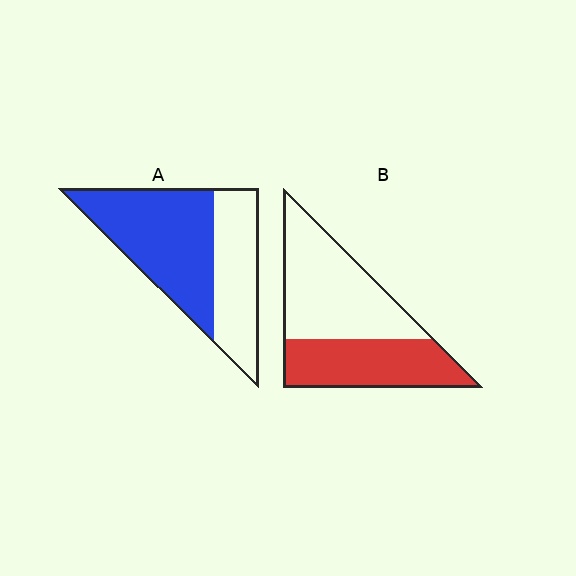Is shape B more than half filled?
No.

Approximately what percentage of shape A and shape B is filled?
A is approximately 60% and B is approximately 45%.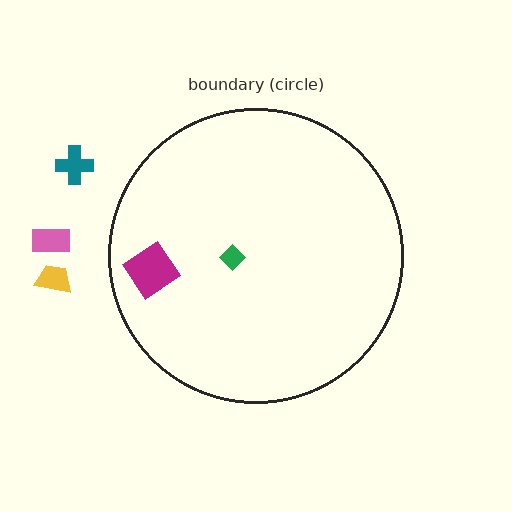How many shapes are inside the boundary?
2 inside, 3 outside.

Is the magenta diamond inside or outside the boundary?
Inside.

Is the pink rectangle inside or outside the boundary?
Outside.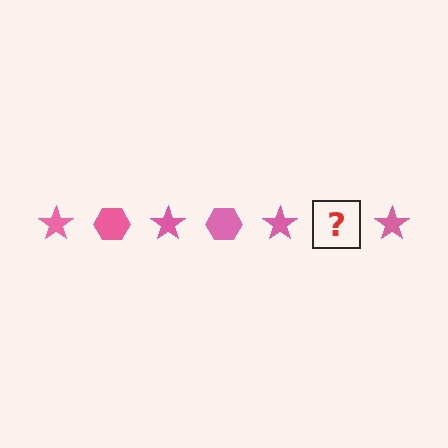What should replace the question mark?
The question mark should be replaced with a pink hexagon.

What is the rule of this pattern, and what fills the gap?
The rule is that the pattern cycles through star, hexagon shapes in pink. The gap should be filled with a pink hexagon.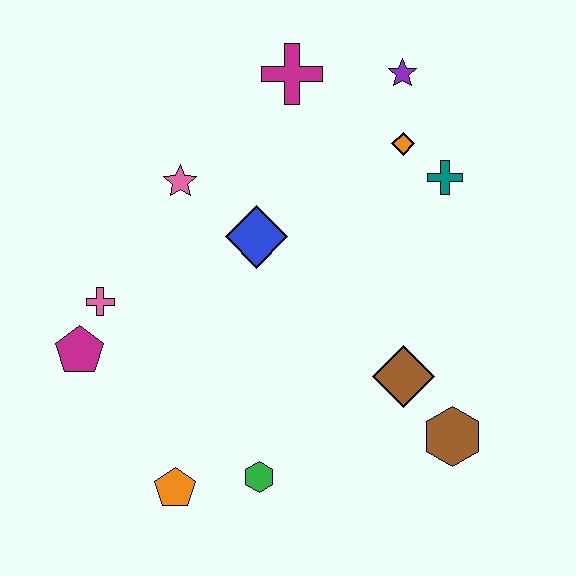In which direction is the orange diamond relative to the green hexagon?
The orange diamond is above the green hexagon.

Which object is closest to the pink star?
The blue diamond is closest to the pink star.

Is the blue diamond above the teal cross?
No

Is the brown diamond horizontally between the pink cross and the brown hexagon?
Yes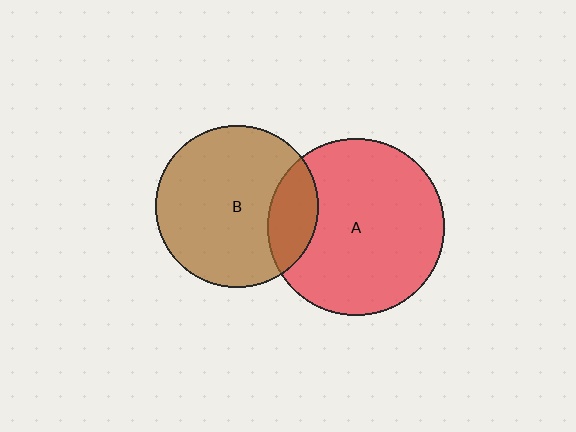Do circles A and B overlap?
Yes.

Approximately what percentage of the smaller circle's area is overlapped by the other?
Approximately 20%.